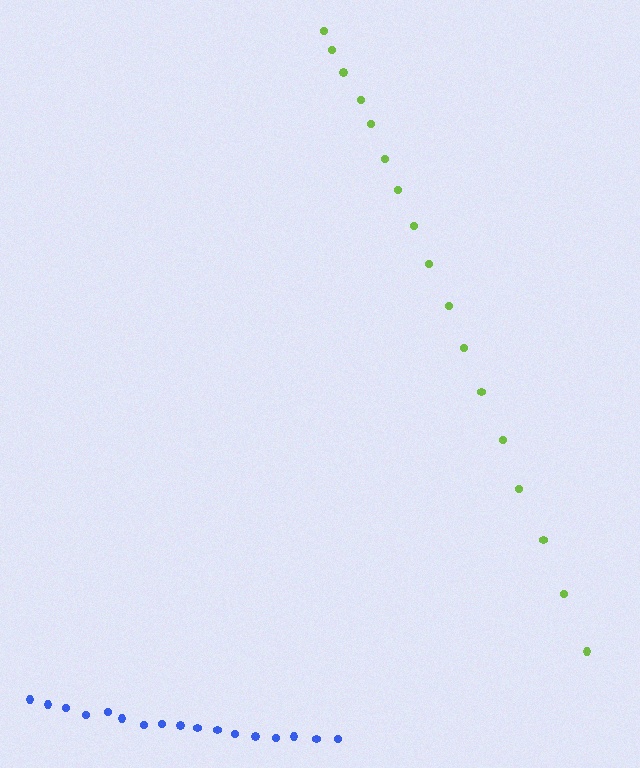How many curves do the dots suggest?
There are 2 distinct paths.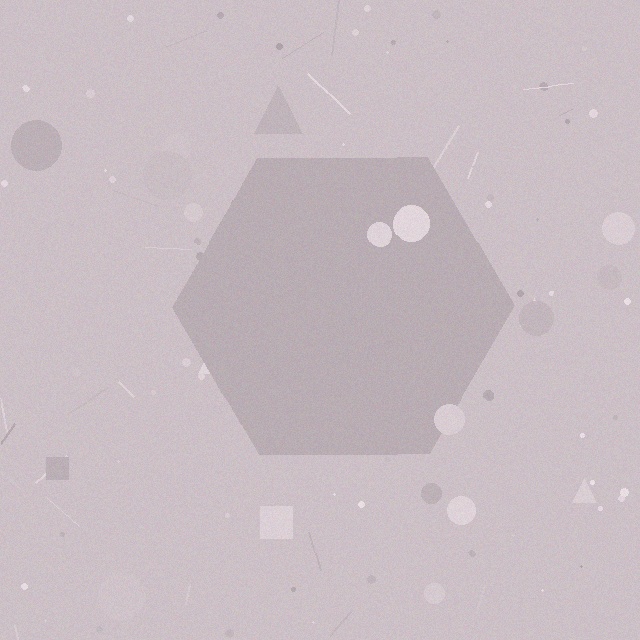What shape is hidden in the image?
A hexagon is hidden in the image.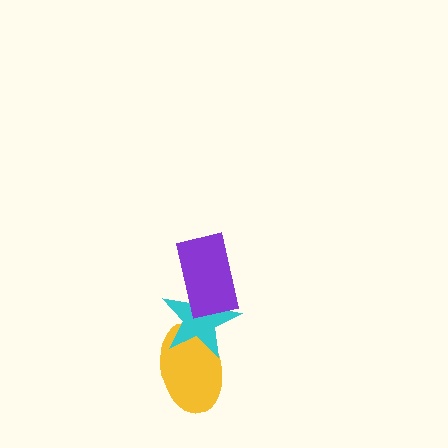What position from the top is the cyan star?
The cyan star is 2nd from the top.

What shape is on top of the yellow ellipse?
The cyan star is on top of the yellow ellipse.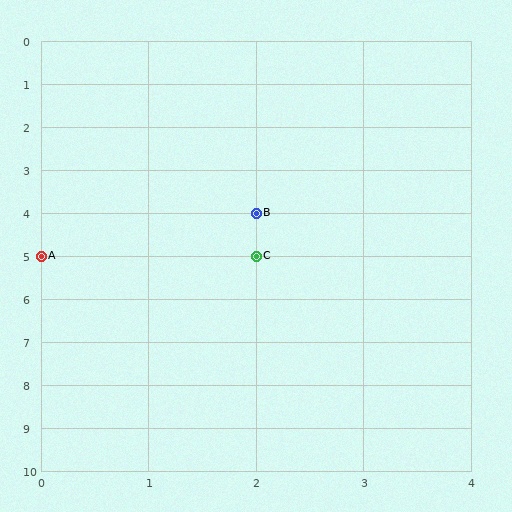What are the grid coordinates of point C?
Point C is at grid coordinates (2, 5).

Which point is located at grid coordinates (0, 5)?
Point A is at (0, 5).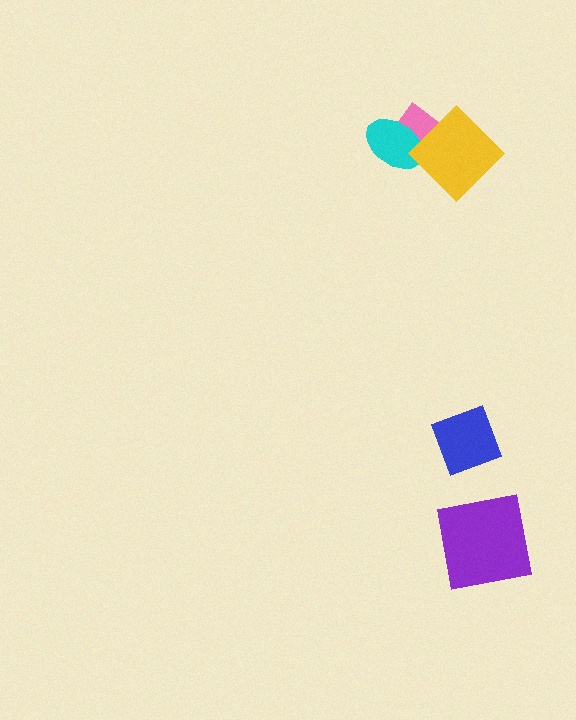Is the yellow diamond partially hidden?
No, no other shape covers it.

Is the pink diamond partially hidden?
Yes, it is partially covered by another shape.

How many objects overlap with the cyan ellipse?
2 objects overlap with the cyan ellipse.